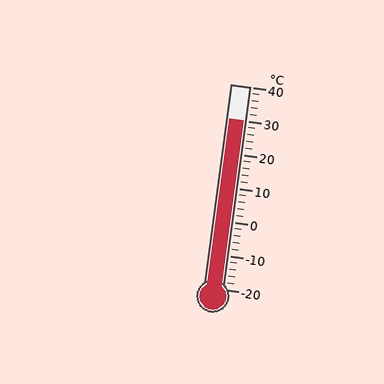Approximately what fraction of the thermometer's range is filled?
The thermometer is filled to approximately 85% of its range.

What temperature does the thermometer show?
The thermometer shows approximately 30°C.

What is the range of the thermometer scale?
The thermometer scale ranges from -20°C to 40°C.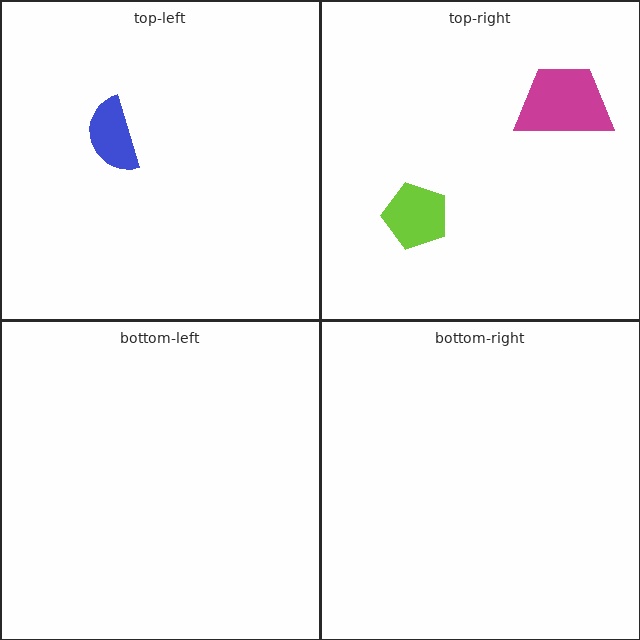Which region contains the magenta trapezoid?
The top-right region.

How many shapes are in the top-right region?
2.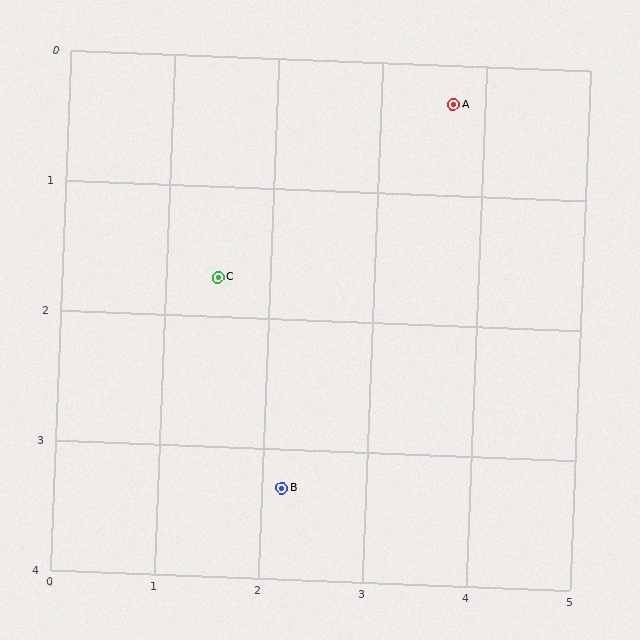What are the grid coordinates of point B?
Point B is at approximately (2.2, 3.3).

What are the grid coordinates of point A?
Point A is at approximately (3.7, 0.3).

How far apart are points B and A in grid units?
Points B and A are about 3.4 grid units apart.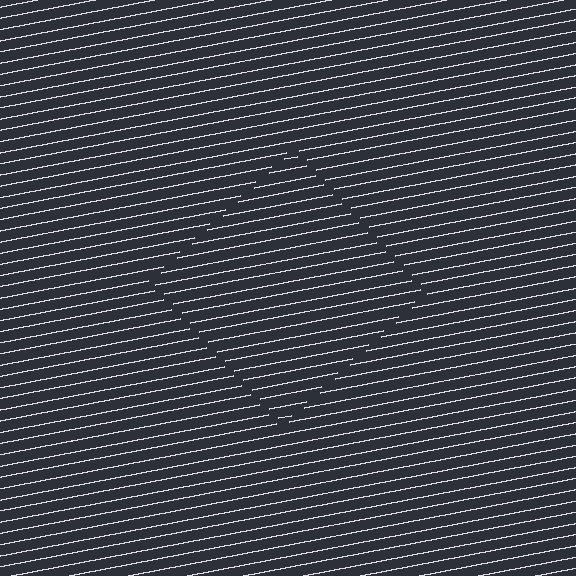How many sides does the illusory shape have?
4 sides — the line-ends trace a square.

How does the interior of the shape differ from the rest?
The interior of the shape contains the same grating, shifted by half a period — the contour is defined by the phase discontinuity where line-ends from the inner and outer gratings abut.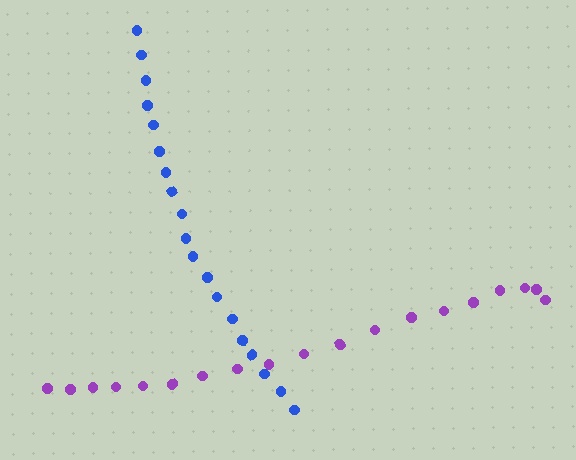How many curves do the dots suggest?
There are 2 distinct paths.